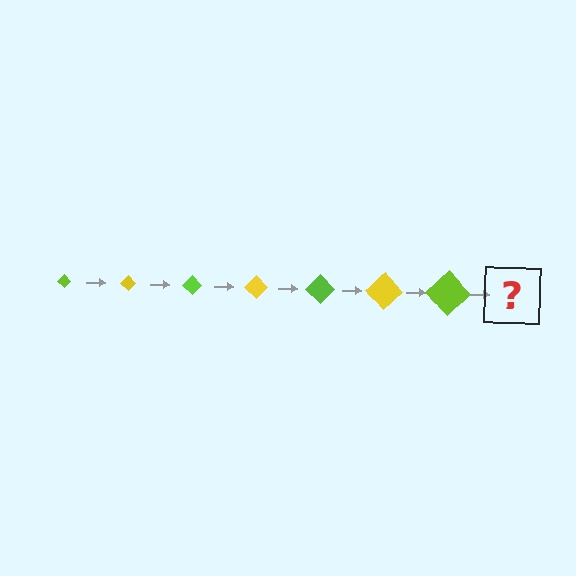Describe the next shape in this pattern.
It should be a yellow diamond, larger than the previous one.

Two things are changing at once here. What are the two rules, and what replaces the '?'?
The two rules are that the diamond grows larger each step and the color cycles through lime and yellow. The '?' should be a yellow diamond, larger than the previous one.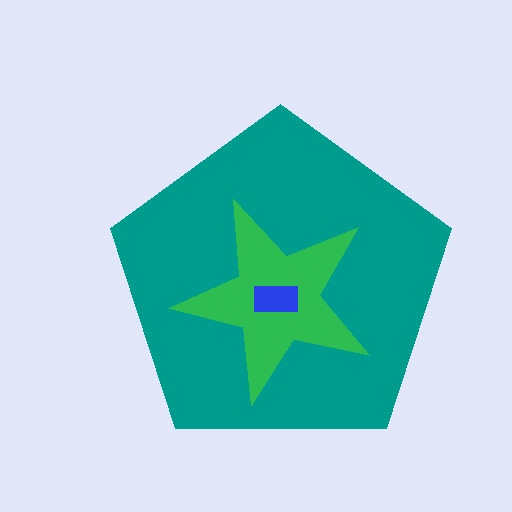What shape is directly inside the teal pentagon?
The green star.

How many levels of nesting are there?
3.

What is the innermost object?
The blue rectangle.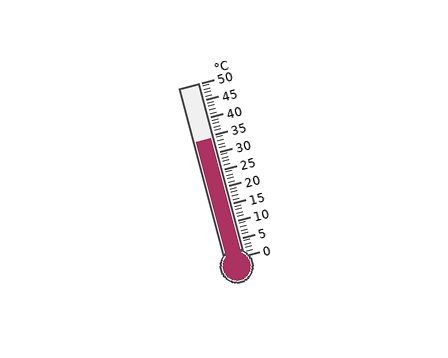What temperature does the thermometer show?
The thermometer shows approximately 34°C.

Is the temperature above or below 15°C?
The temperature is above 15°C.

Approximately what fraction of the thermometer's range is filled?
The thermometer is filled to approximately 70% of its range.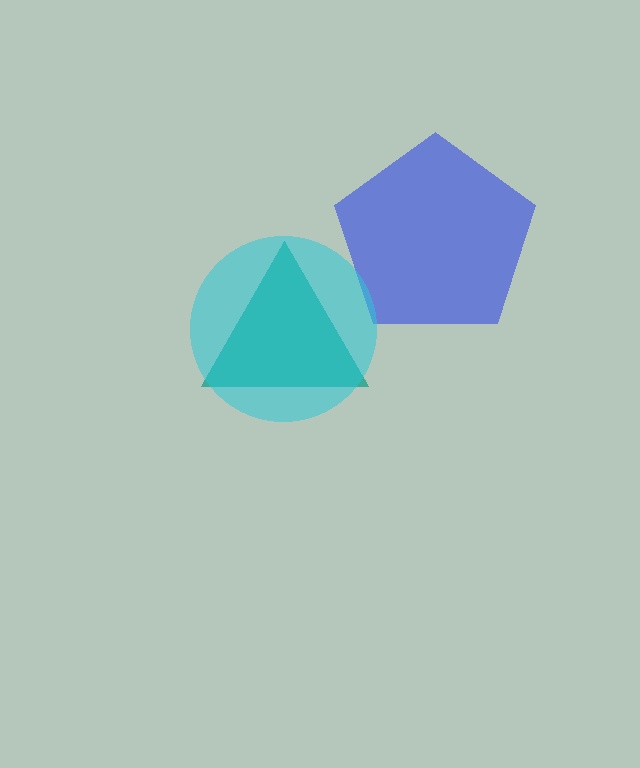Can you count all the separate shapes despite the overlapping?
Yes, there are 3 separate shapes.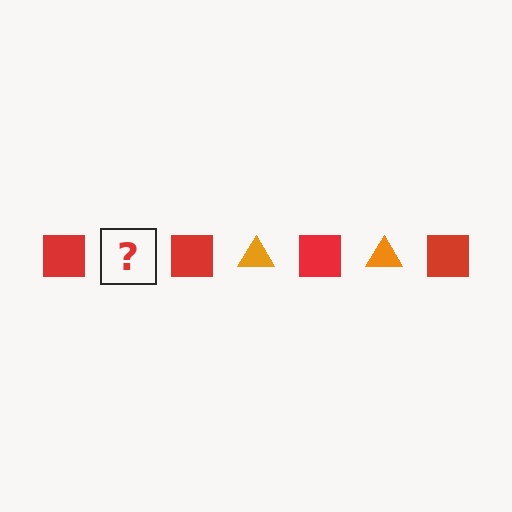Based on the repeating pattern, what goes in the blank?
The blank should be an orange triangle.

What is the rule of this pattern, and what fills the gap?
The rule is that the pattern alternates between red square and orange triangle. The gap should be filled with an orange triangle.